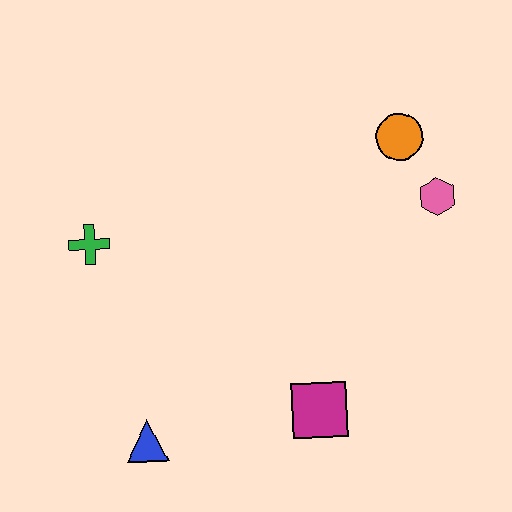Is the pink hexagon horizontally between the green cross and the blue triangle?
No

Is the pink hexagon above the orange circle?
No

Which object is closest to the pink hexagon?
The orange circle is closest to the pink hexagon.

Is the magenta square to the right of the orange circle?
No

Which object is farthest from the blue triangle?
The orange circle is farthest from the blue triangle.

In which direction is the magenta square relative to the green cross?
The magenta square is to the right of the green cross.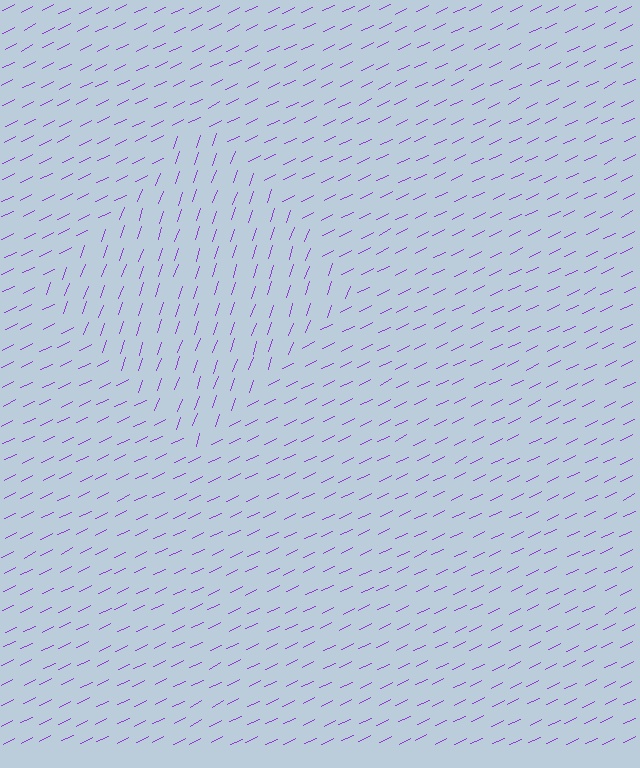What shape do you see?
I see a diamond.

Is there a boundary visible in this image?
Yes, there is a texture boundary formed by a change in line orientation.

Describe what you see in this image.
The image is filled with small purple line segments. A diamond region in the image has lines oriented differently from the surrounding lines, creating a visible texture boundary.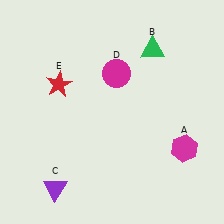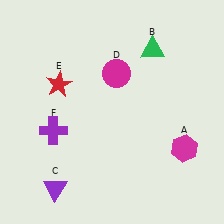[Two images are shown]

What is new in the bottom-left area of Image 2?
A purple cross (F) was added in the bottom-left area of Image 2.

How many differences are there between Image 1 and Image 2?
There is 1 difference between the two images.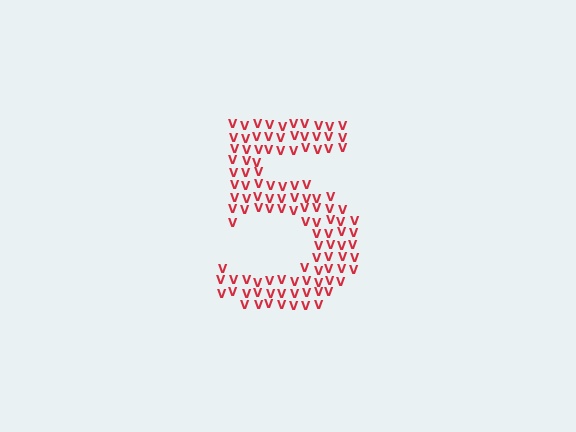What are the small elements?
The small elements are letter V's.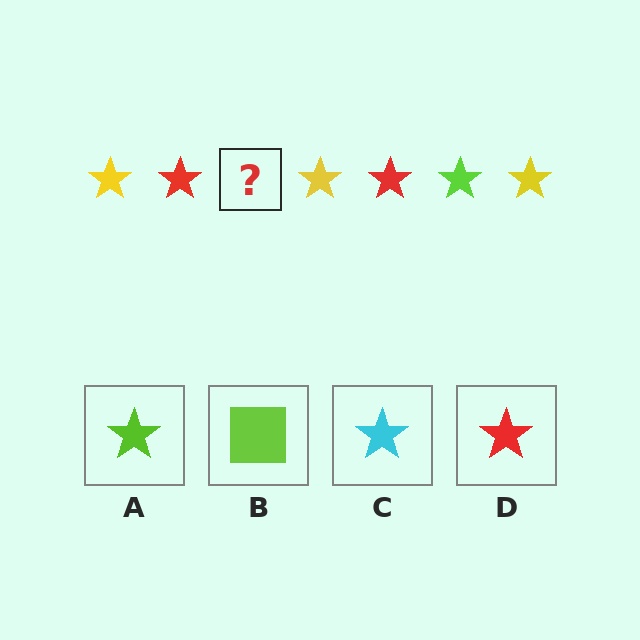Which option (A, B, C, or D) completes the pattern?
A.